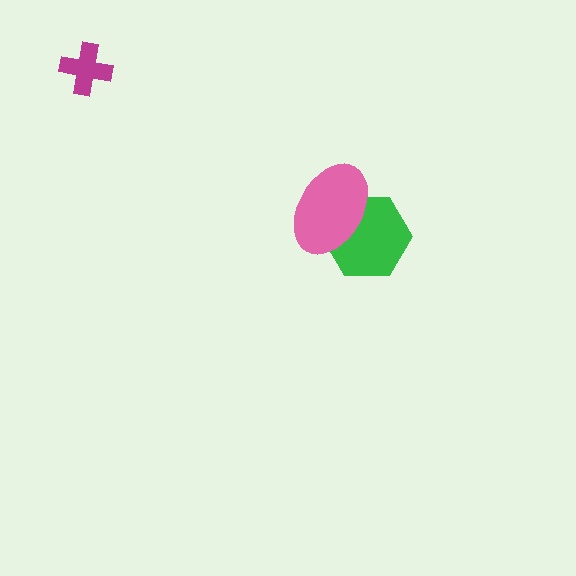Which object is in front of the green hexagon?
The pink ellipse is in front of the green hexagon.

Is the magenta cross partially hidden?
No, no other shape covers it.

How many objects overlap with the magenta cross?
0 objects overlap with the magenta cross.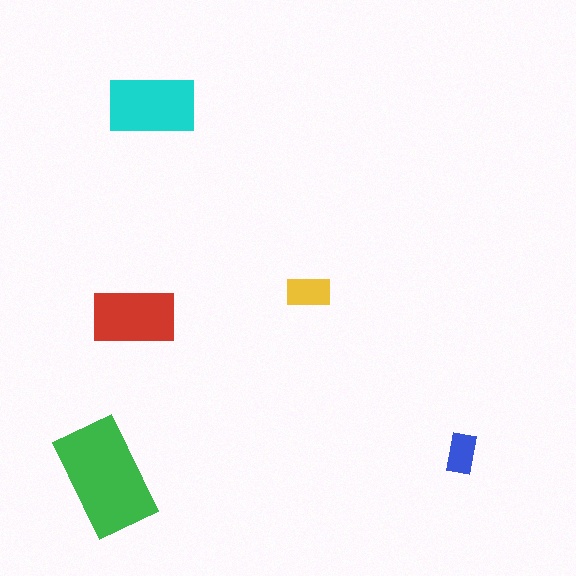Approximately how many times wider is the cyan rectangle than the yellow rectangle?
About 2 times wider.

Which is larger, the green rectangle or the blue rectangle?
The green one.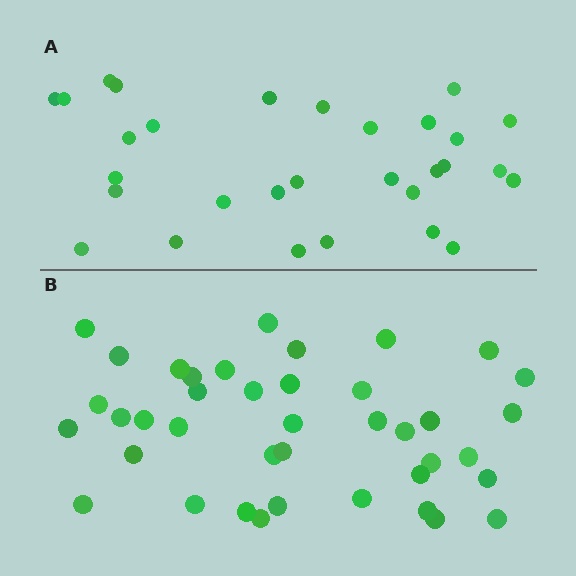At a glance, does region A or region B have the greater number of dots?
Region B (the bottom region) has more dots.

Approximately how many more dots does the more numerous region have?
Region B has roughly 10 or so more dots than region A.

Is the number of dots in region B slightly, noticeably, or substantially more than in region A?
Region B has noticeably more, but not dramatically so. The ratio is roughly 1.3 to 1.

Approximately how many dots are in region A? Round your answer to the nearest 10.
About 30 dots.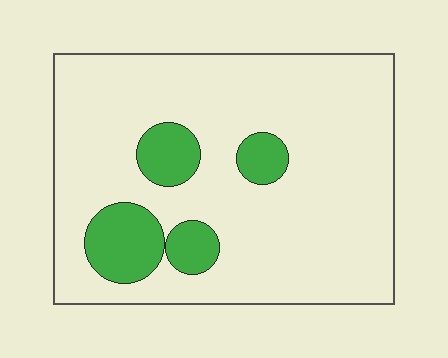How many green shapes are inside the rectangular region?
4.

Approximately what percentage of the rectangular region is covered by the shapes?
Approximately 15%.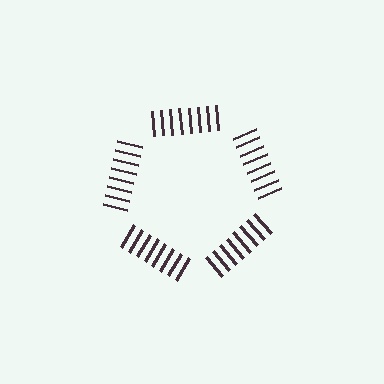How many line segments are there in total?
40 — 8 along each of the 5 edges.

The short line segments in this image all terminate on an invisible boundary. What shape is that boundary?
An illusory pentagon — the line segments terminate on its edges but no continuous stroke is drawn.